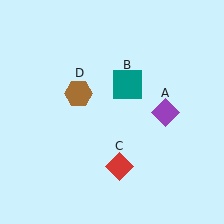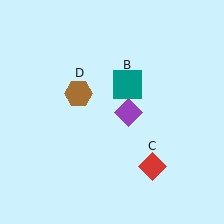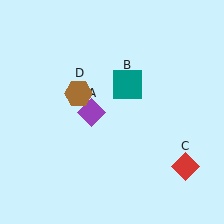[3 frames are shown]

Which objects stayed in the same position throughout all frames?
Teal square (object B) and brown hexagon (object D) remained stationary.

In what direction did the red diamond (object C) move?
The red diamond (object C) moved right.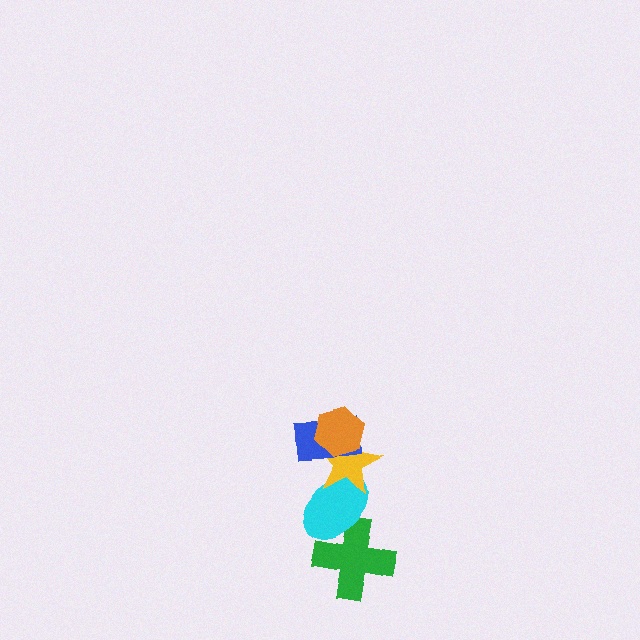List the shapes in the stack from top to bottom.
From top to bottom: the orange hexagon, the blue rectangle, the yellow star, the cyan ellipse, the green cross.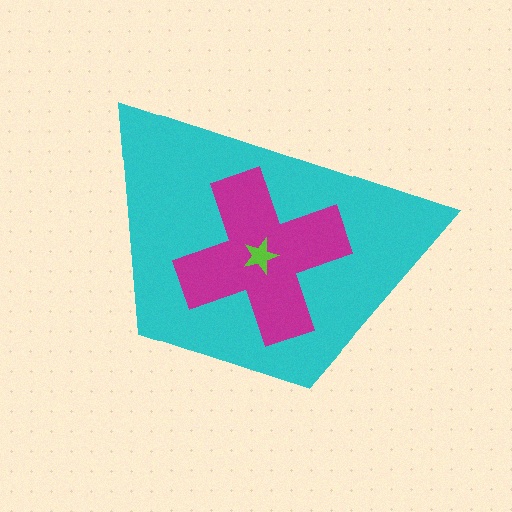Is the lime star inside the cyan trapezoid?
Yes.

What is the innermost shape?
The lime star.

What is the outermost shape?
The cyan trapezoid.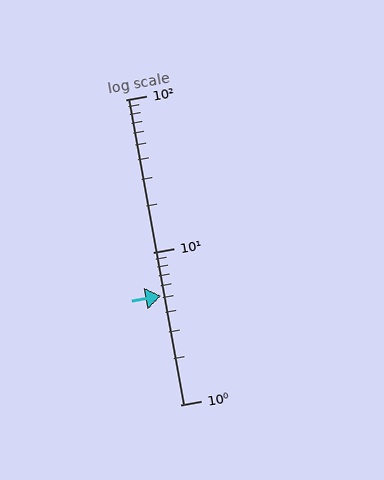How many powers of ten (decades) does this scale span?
The scale spans 2 decades, from 1 to 100.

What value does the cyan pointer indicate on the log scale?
The pointer indicates approximately 5.2.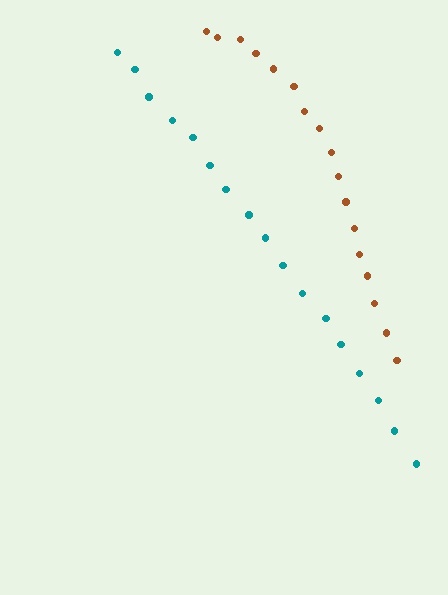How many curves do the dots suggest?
There are 2 distinct paths.